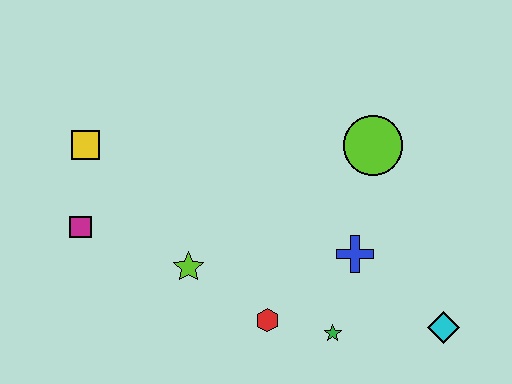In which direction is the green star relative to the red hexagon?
The green star is to the right of the red hexagon.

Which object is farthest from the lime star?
The cyan diamond is farthest from the lime star.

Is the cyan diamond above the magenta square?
No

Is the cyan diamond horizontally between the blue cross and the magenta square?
No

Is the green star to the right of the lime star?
Yes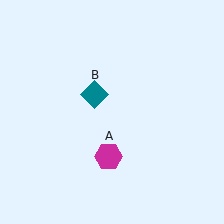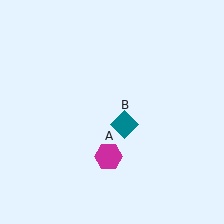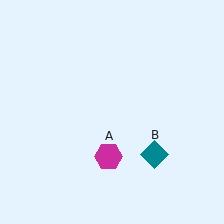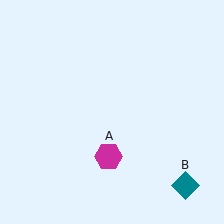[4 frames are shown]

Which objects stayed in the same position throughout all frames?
Magenta hexagon (object A) remained stationary.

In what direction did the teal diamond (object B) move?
The teal diamond (object B) moved down and to the right.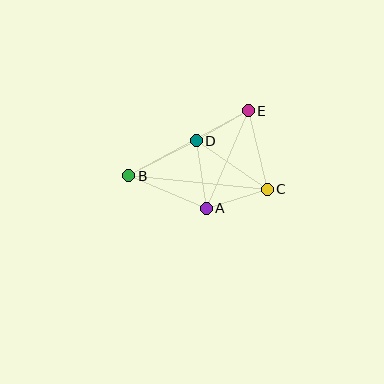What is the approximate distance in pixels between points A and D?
The distance between A and D is approximately 68 pixels.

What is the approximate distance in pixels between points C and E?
The distance between C and E is approximately 81 pixels.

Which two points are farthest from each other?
Points B and C are farthest from each other.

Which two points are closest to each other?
Points D and E are closest to each other.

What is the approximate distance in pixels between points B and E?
The distance between B and E is approximately 136 pixels.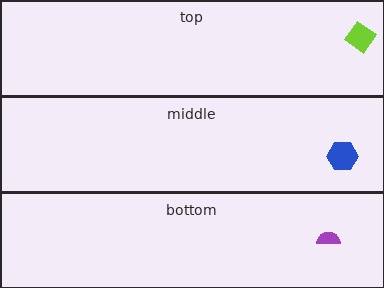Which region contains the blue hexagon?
The middle region.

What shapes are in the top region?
The lime diamond.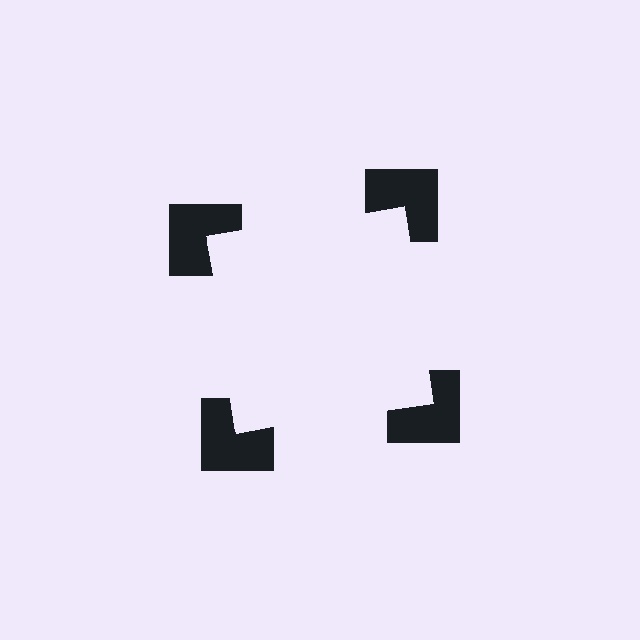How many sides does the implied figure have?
4 sides.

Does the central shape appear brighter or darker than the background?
It typically appears slightly brighter than the background, even though no actual brightness change is drawn.